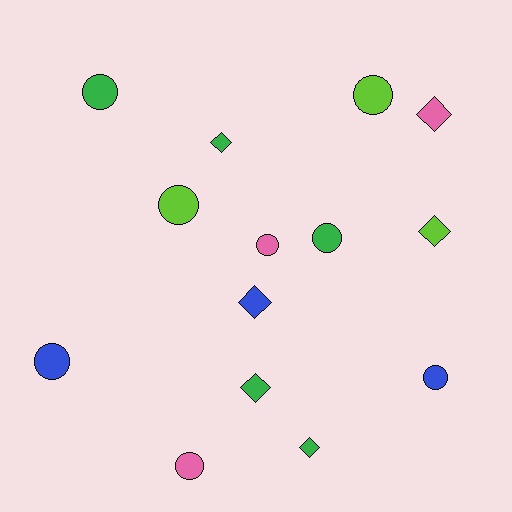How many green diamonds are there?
There are 3 green diamonds.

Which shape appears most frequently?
Circle, with 8 objects.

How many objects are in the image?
There are 14 objects.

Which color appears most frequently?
Green, with 5 objects.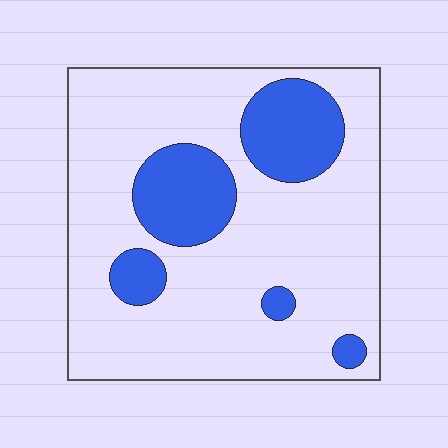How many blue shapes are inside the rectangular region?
5.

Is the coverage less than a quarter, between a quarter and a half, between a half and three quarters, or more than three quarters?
Less than a quarter.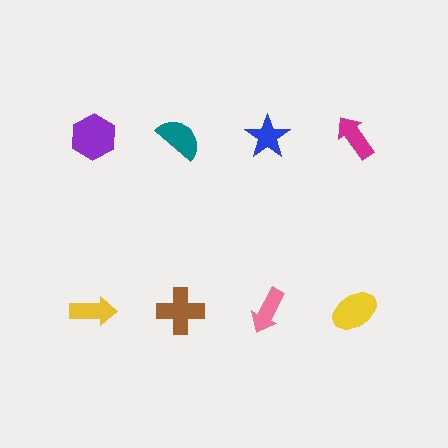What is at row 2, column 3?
A pink arrow.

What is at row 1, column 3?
A blue star.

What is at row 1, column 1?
A purple hexagon.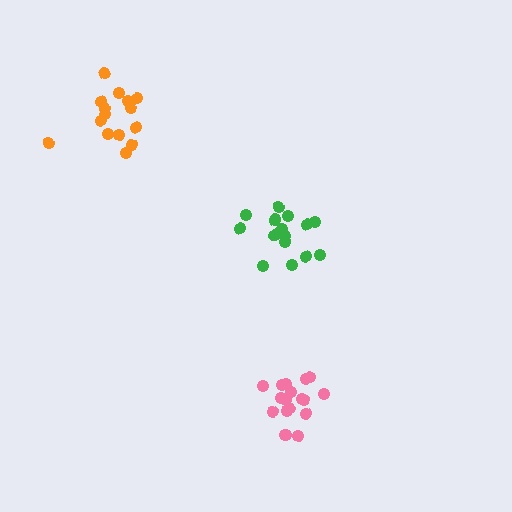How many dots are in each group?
Group 1: 17 dots, Group 2: 15 dots, Group 3: 17 dots (49 total).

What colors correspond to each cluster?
The clusters are colored: green, orange, pink.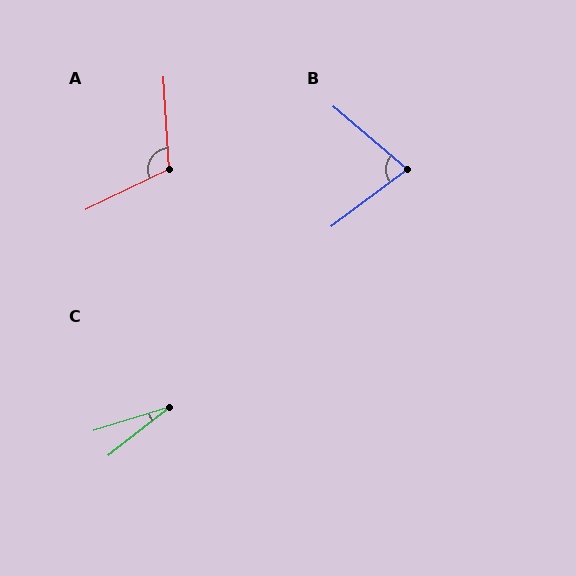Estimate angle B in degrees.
Approximately 77 degrees.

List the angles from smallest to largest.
C (21°), B (77°), A (113°).